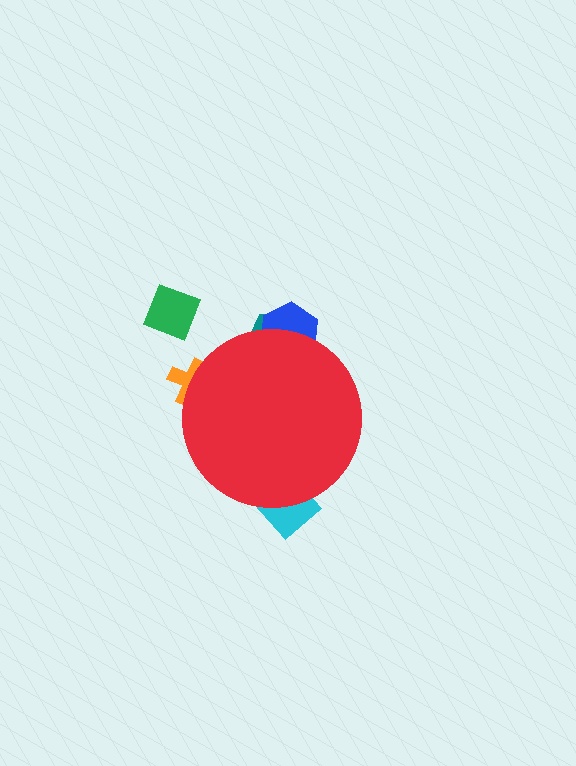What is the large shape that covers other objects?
A red circle.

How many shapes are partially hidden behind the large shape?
5 shapes are partially hidden.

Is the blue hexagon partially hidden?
Yes, the blue hexagon is partially hidden behind the red circle.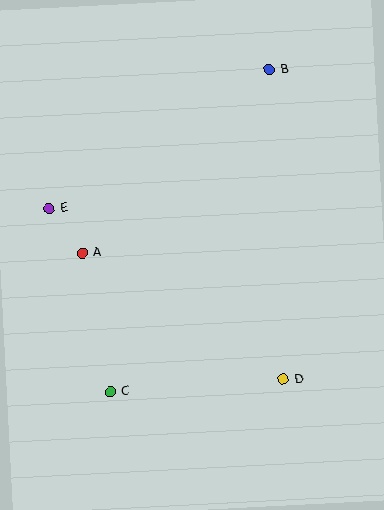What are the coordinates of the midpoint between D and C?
The midpoint between D and C is at (197, 385).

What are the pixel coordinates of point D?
Point D is at (283, 379).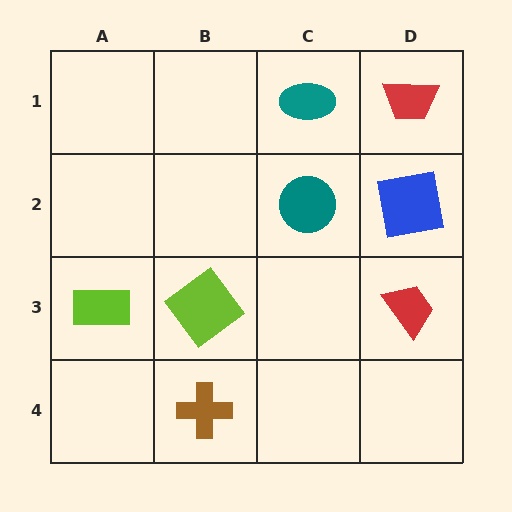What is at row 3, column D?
A red trapezoid.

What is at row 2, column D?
A blue square.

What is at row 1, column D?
A red trapezoid.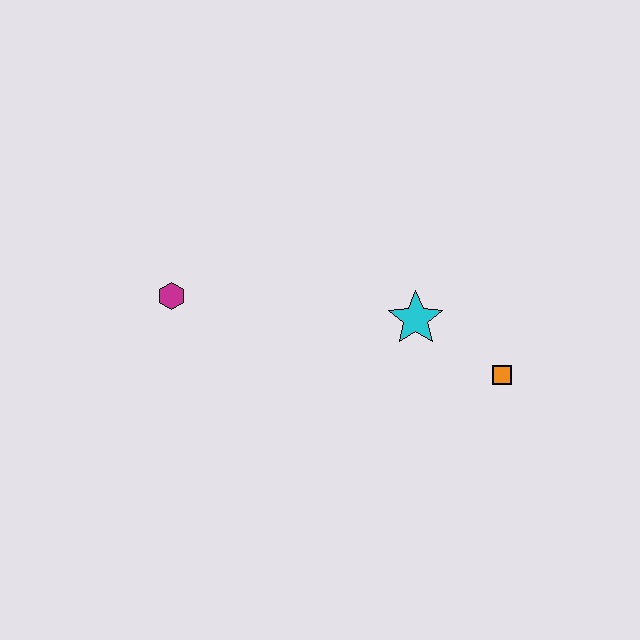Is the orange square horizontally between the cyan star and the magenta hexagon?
No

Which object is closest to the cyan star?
The orange square is closest to the cyan star.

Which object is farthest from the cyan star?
The magenta hexagon is farthest from the cyan star.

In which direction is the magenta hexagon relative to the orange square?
The magenta hexagon is to the left of the orange square.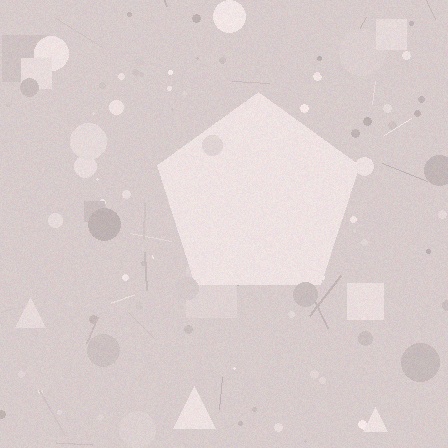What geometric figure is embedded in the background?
A pentagon is embedded in the background.